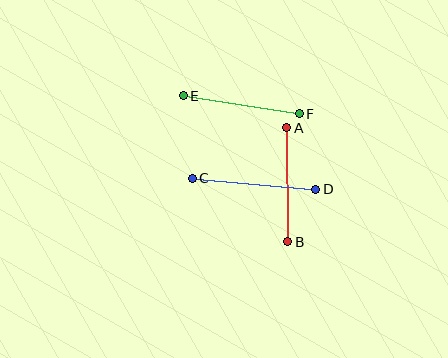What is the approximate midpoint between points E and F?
The midpoint is at approximately (241, 105) pixels.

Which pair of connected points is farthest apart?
Points C and D are farthest apart.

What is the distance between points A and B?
The distance is approximately 114 pixels.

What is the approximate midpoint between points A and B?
The midpoint is at approximately (287, 185) pixels.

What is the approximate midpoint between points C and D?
The midpoint is at approximately (254, 184) pixels.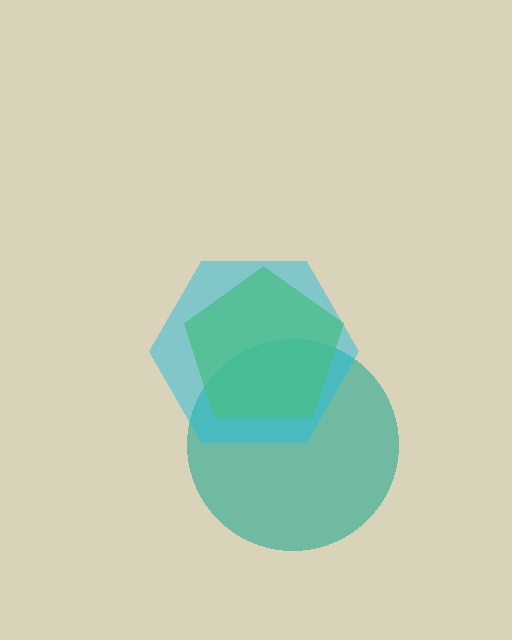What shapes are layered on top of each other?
The layered shapes are: a teal circle, a lime pentagon, a cyan hexagon.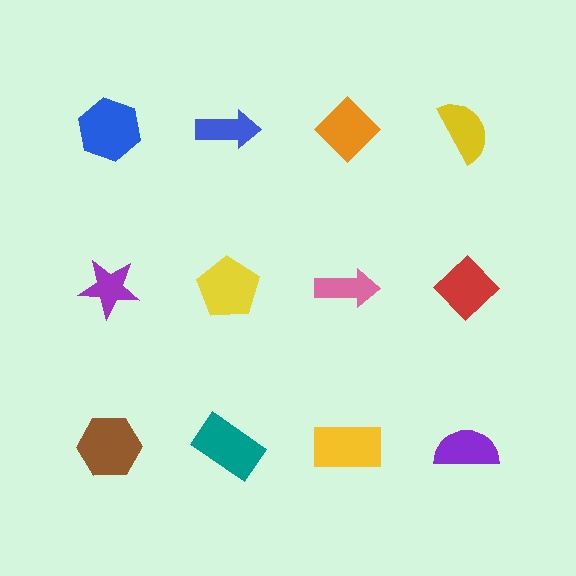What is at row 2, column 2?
A yellow pentagon.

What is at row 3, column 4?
A purple semicircle.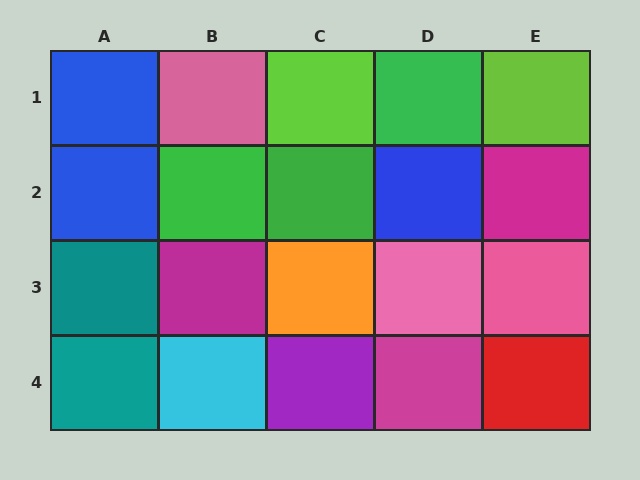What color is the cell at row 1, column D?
Green.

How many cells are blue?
3 cells are blue.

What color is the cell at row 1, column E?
Lime.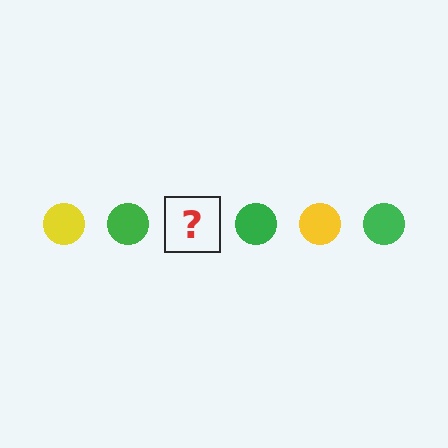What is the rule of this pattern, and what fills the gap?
The rule is that the pattern cycles through yellow, green circles. The gap should be filled with a yellow circle.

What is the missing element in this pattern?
The missing element is a yellow circle.